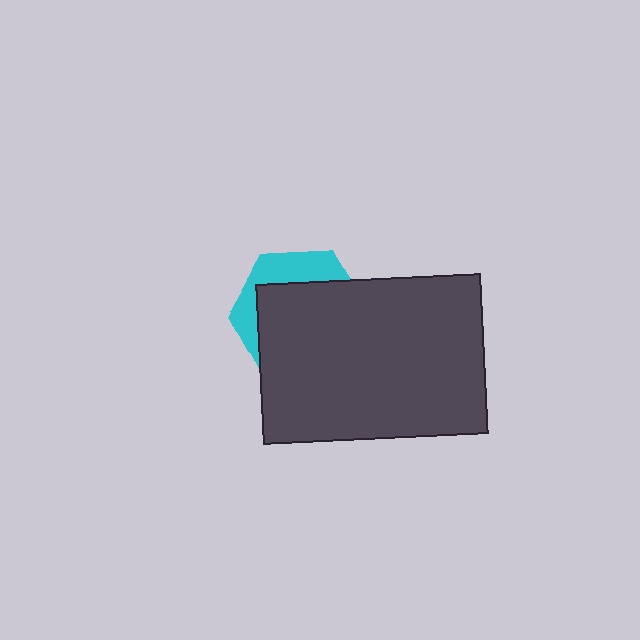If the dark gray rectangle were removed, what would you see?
You would see the complete cyan hexagon.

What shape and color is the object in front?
The object in front is a dark gray rectangle.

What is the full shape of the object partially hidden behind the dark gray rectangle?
The partially hidden object is a cyan hexagon.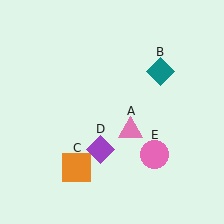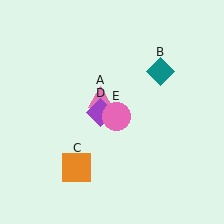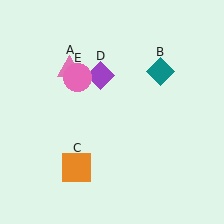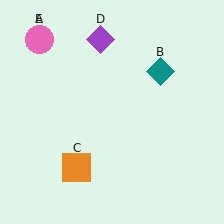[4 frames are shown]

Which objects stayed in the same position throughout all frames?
Teal diamond (object B) and orange square (object C) remained stationary.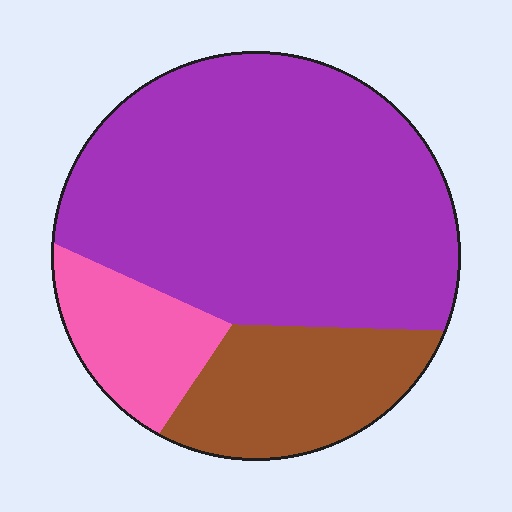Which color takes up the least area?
Pink, at roughly 15%.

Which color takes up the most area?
Purple, at roughly 65%.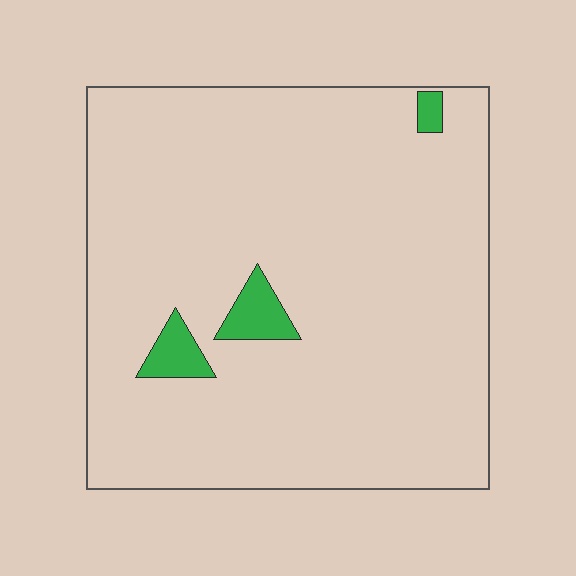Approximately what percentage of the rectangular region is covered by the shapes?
Approximately 5%.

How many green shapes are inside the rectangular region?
3.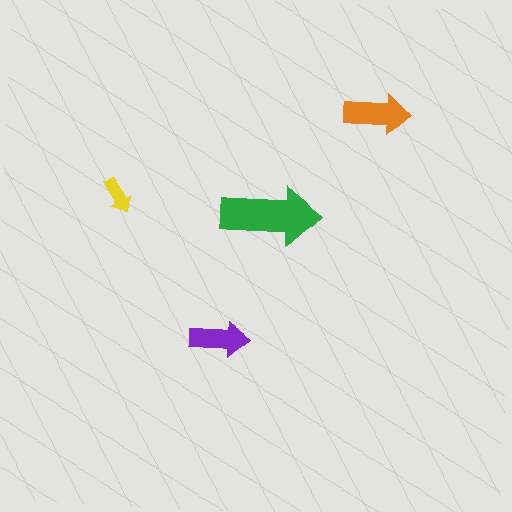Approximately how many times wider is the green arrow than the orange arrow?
About 1.5 times wider.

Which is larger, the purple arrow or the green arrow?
The green one.